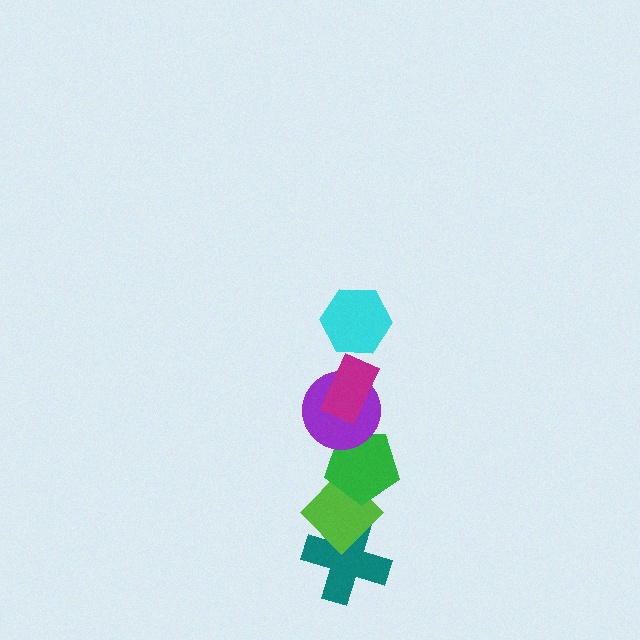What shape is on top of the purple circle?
The magenta rectangle is on top of the purple circle.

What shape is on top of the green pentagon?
The purple circle is on top of the green pentagon.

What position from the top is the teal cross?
The teal cross is 6th from the top.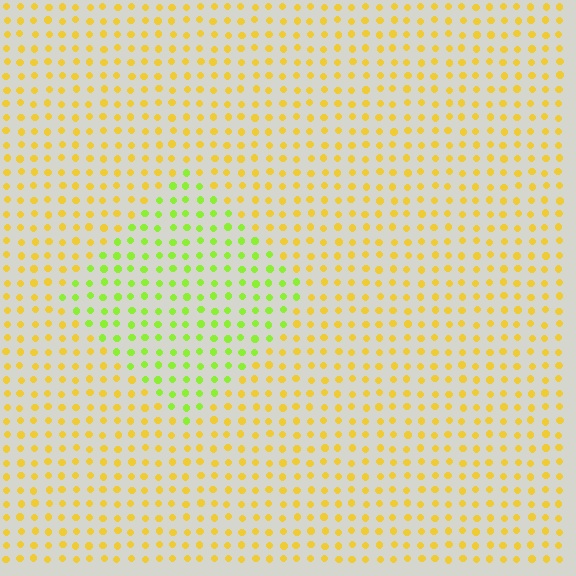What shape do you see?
I see a diamond.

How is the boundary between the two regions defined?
The boundary is defined purely by a slight shift in hue (about 44 degrees). Spacing, size, and orientation are identical on both sides.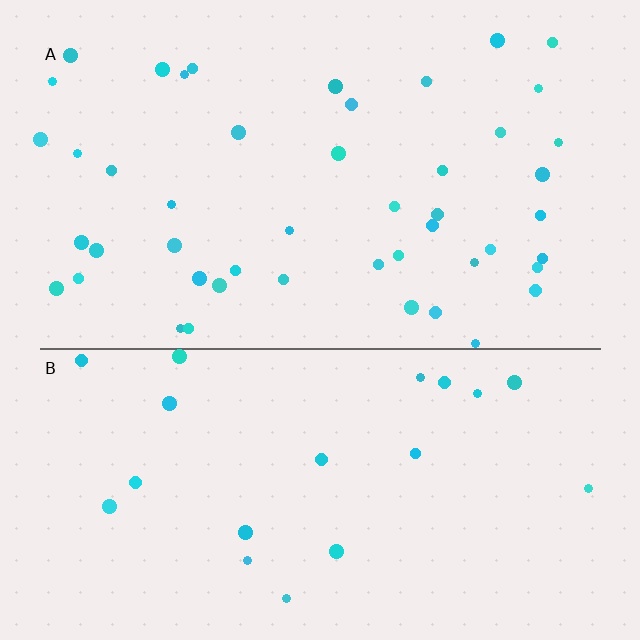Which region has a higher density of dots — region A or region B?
A (the top).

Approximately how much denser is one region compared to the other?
Approximately 2.4× — region A over region B.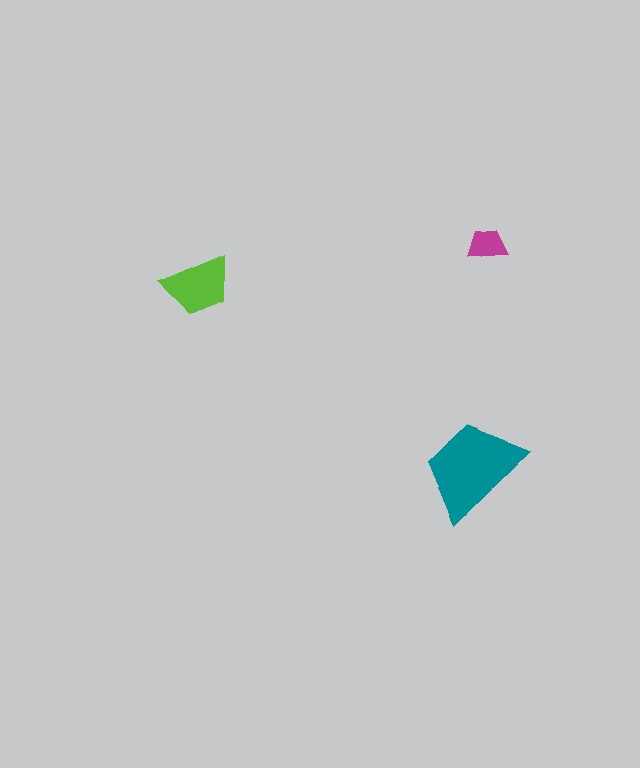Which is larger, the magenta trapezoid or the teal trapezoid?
The teal one.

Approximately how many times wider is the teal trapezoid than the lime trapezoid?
About 1.5 times wider.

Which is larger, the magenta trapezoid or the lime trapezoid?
The lime one.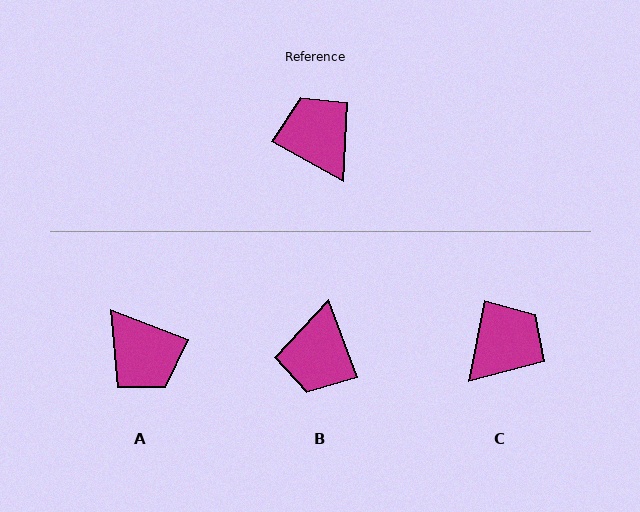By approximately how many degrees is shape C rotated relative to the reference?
Approximately 72 degrees clockwise.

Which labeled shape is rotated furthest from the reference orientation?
A, about 172 degrees away.